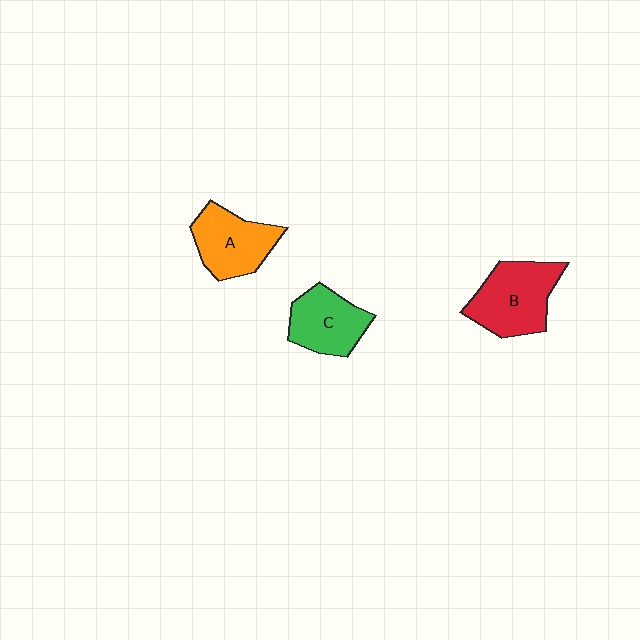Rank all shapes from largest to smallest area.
From largest to smallest: B (red), A (orange), C (green).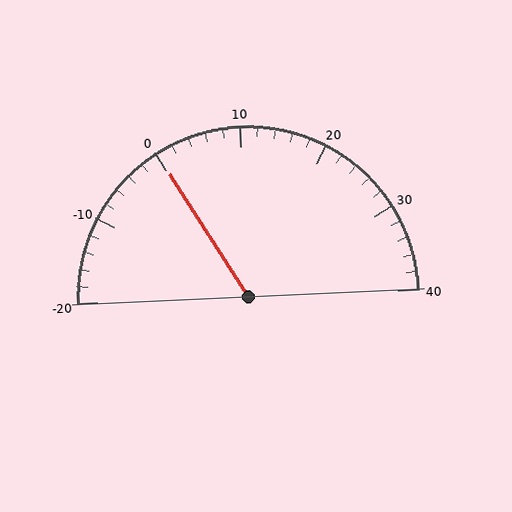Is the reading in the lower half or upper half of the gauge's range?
The reading is in the lower half of the range (-20 to 40).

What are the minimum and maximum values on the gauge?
The gauge ranges from -20 to 40.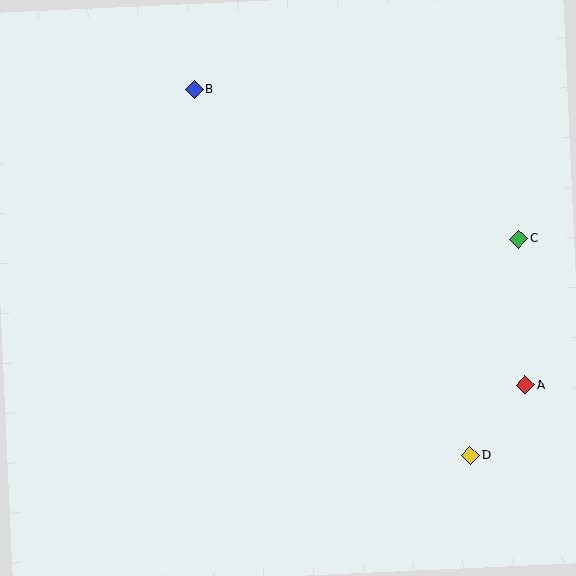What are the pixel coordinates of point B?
Point B is at (194, 90).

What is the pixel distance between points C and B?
The distance between C and B is 357 pixels.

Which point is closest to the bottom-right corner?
Point D is closest to the bottom-right corner.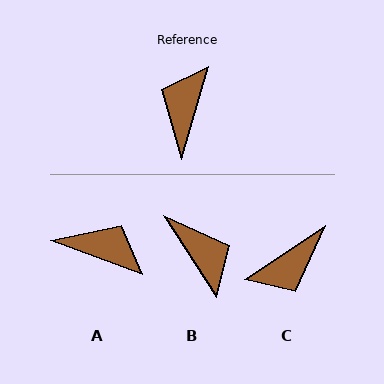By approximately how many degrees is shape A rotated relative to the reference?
Approximately 94 degrees clockwise.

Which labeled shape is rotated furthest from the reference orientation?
C, about 140 degrees away.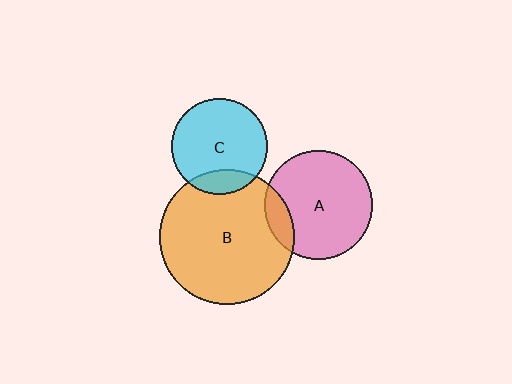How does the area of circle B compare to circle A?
Approximately 1.6 times.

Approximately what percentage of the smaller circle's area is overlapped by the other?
Approximately 15%.